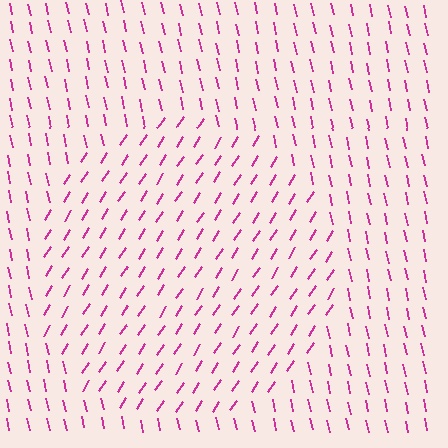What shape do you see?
I see a circle.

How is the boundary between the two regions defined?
The boundary is defined purely by a change in line orientation (approximately 45 degrees difference). All lines are the same color and thickness.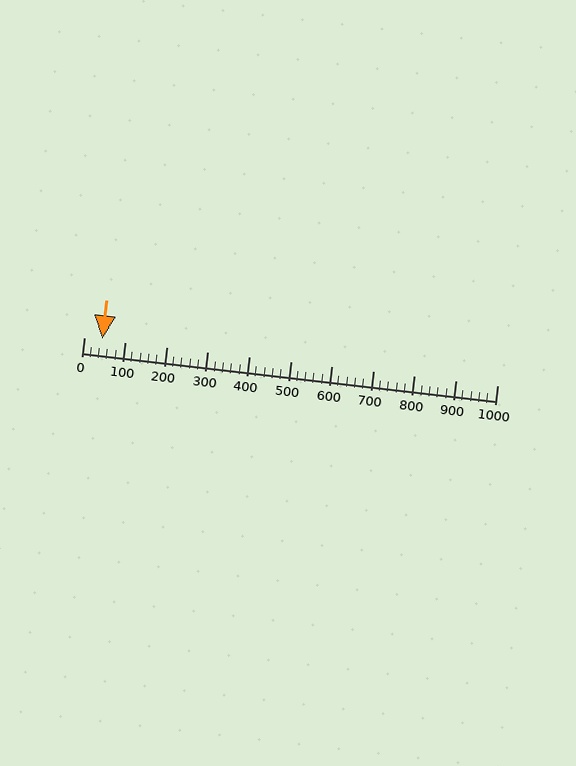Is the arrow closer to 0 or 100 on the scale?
The arrow is closer to 0.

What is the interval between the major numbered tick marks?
The major tick marks are spaced 100 units apart.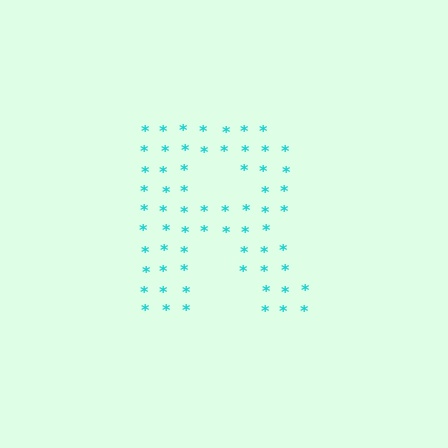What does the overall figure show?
The overall figure shows the letter R.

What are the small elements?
The small elements are asterisks.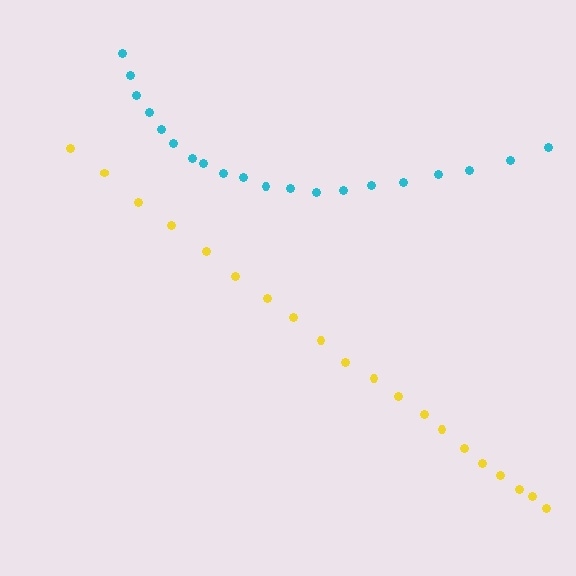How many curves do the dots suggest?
There are 2 distinct paths.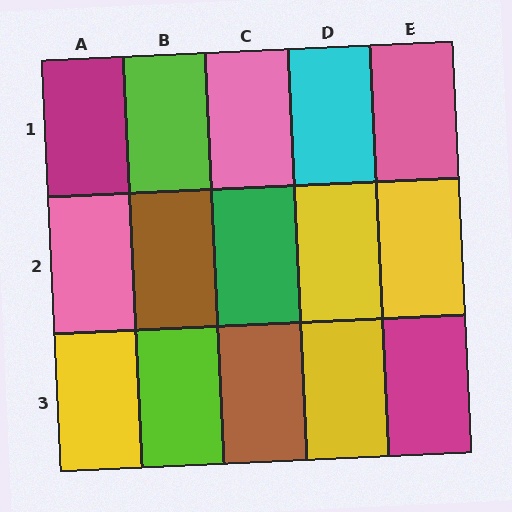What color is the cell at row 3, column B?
Lime.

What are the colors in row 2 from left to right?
Pink, brown, green, yellow, yellow.